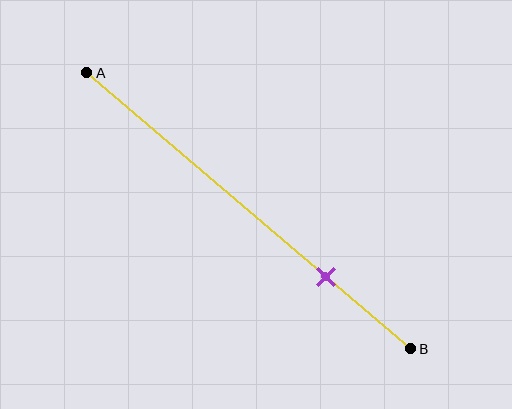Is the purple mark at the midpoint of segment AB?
No, the mark is at about 75% from A, not at the 50% midpoint.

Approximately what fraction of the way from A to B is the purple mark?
The purple mark is approximately 75% of the way from A to B.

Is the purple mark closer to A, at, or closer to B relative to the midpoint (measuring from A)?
The purple mark is closer to point B than the midpoint of segment AB.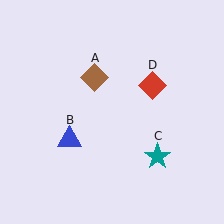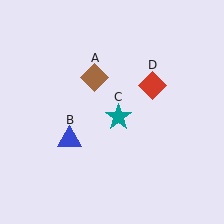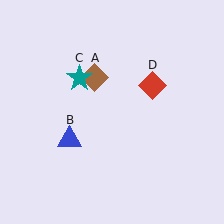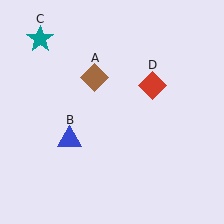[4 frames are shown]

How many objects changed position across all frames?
1 object changed position: teal star (object C).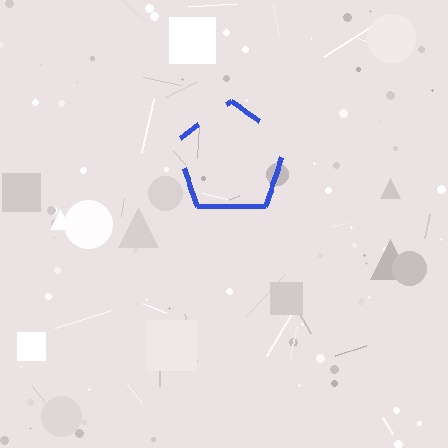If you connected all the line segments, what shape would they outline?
They would outline a pentagon.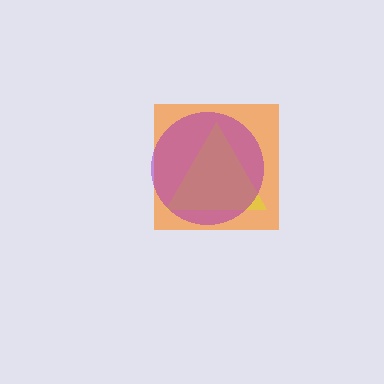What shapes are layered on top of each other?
The layered shapes are: an orange square, a yellow triangle, a purple circle.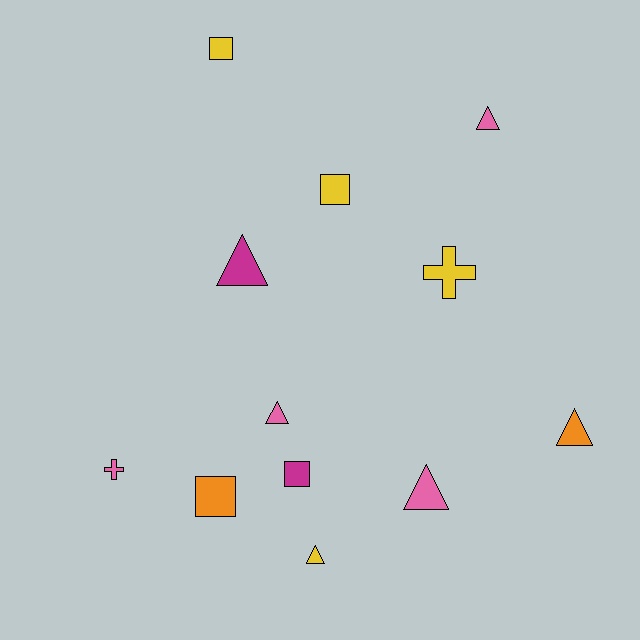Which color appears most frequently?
Yellow, with 4 objects.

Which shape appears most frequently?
Triangle, with 6 objects.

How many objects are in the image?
There are 12 objects.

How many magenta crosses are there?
There are no magenta crosses.